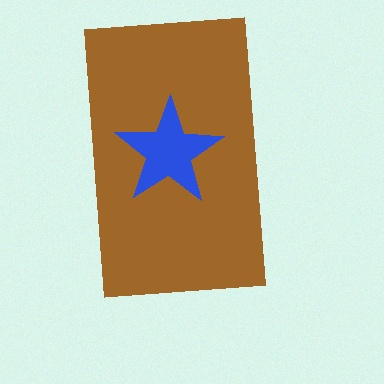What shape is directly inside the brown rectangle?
The blue star.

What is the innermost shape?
The blue star.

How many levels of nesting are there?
2.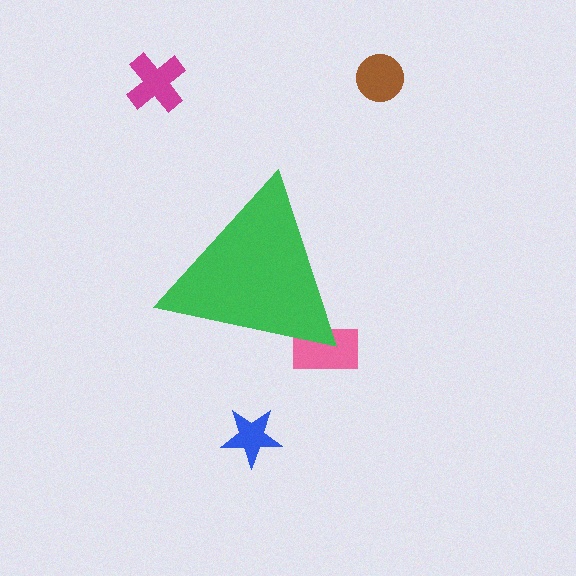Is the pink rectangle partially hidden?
Yes, the pink rectangle is partially hidden behind the green triangle.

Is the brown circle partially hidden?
No, the brown circle is fully visible.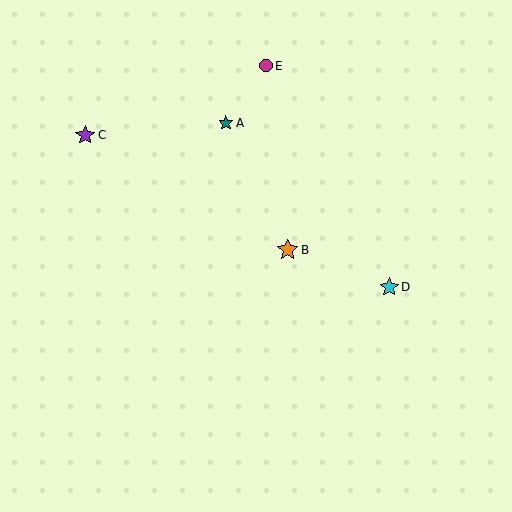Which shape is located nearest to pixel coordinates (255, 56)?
The magenta circle (labeled E) at (266, 66) is nearest to that location.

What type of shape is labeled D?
Shape D is a cyan star.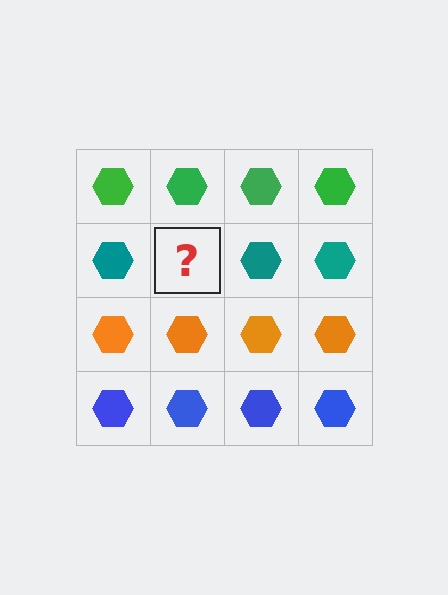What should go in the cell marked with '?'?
The missing cell should contain a teal hexagon.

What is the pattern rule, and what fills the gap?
The rule is that each row has a consistent color. The gap should be filled with a teal hexagon.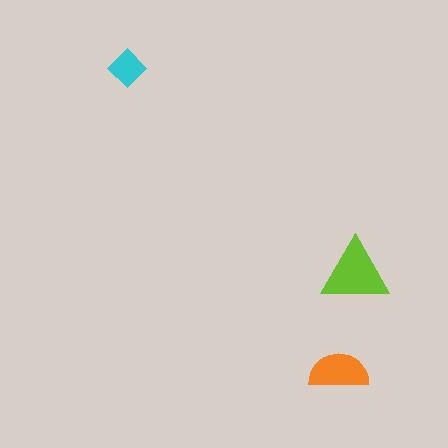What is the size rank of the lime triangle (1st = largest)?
1st.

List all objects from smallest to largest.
The cyan diamond, the orange semicircle, the lime triangle.